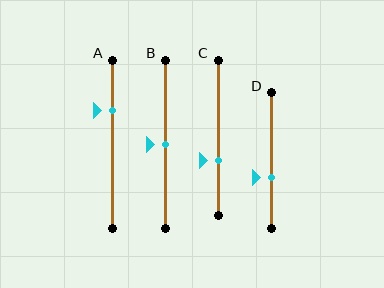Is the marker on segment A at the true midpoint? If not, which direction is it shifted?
No, the marker on segment A is shifted upward by about 20% of the segment length.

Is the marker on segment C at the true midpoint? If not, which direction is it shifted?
No, the marker on segment C is shifted downward by about 15% of the segment length.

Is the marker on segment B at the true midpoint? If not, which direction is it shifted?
Yes, the marker on segment B is at the true midpoint.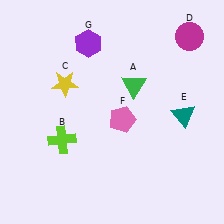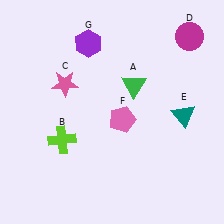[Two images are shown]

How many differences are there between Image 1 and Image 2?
There is 1 difference between the two images.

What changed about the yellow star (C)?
In Image 1, C is yellow. In Image 2, it changed to pink.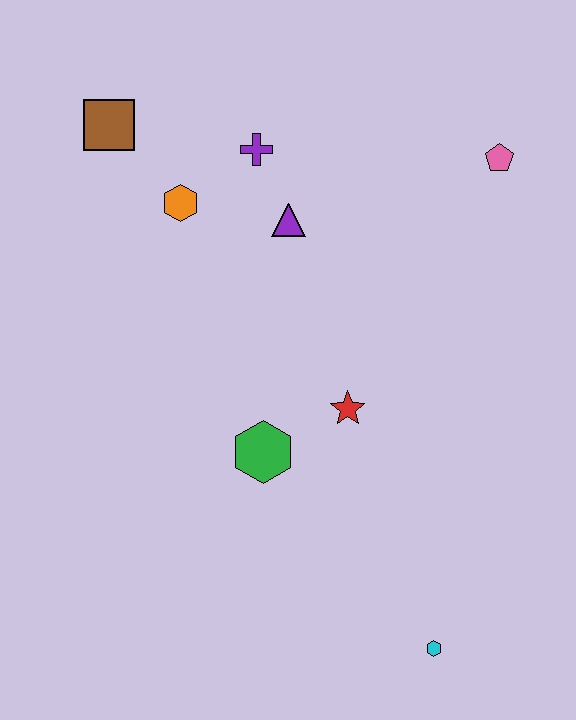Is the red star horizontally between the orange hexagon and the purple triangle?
No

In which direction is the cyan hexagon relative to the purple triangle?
The cyan hexagon is below the purple triangle.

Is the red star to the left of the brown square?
No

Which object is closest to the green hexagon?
The red star is closest to the green hexagon.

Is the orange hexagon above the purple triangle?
Yes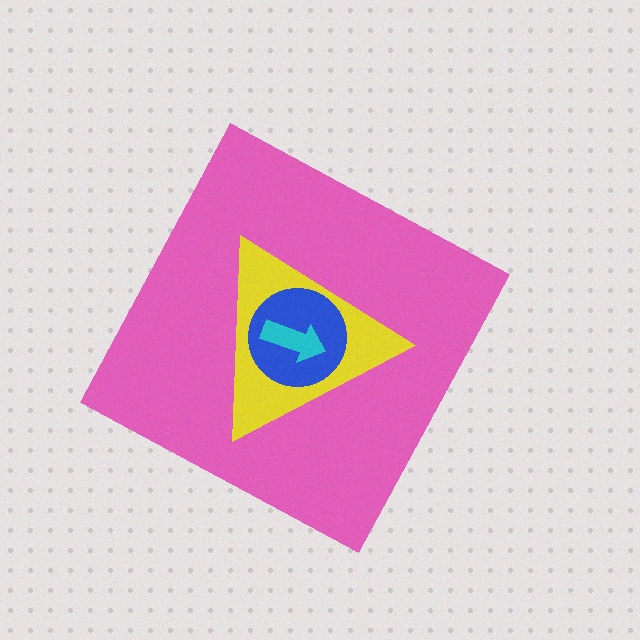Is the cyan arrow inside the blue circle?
Yes.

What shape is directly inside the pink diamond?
The yellow triangle.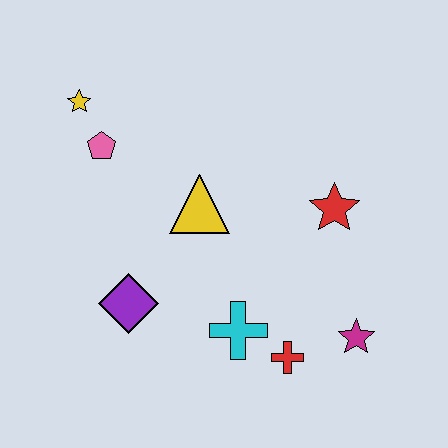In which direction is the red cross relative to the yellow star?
The red cross is below the yellow star.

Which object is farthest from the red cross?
The yellow star is farthest from the red cross.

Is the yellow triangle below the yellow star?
Yes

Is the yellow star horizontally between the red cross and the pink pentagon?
No